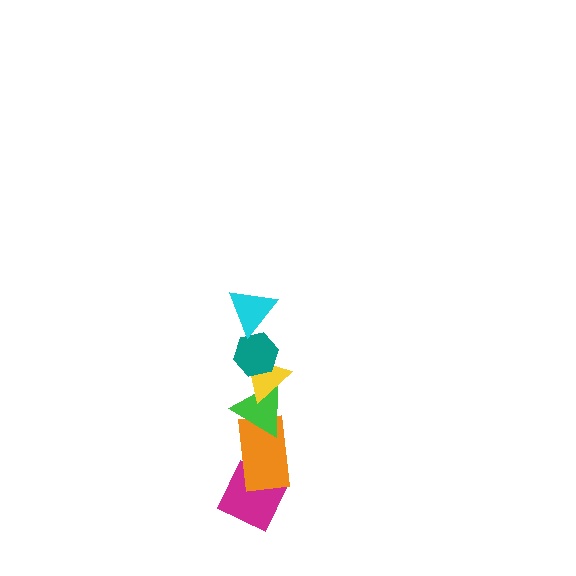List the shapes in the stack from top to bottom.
From top to bottom: the cyan triangle, the teal hexagon, the yellow triangle, the green triangle, the orange rectangle, the magenta diamond.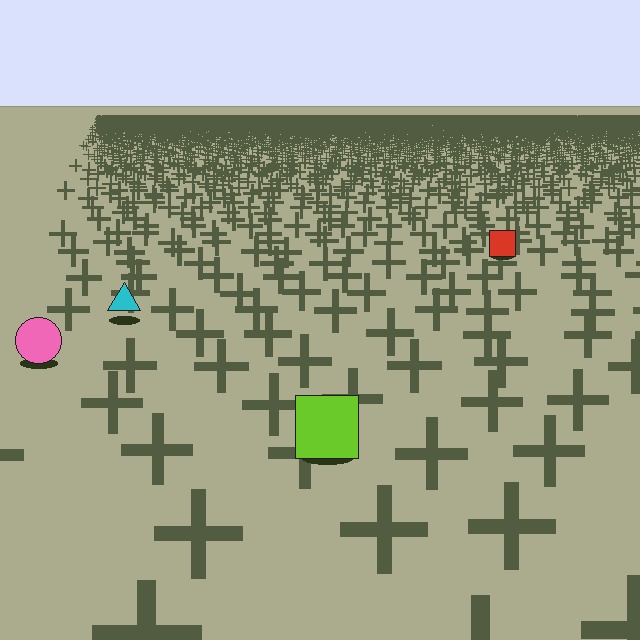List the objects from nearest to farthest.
From nearest to farthest: the lime square, the pink circle, the cyan triangle, the red square.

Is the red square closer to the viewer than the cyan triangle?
No. The cyan triangle is closer — you can tell from the texture gradient: the ground texture is coarser near it.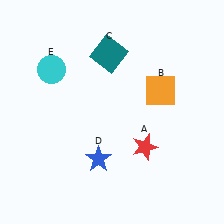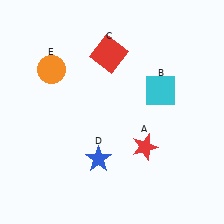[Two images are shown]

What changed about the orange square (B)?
In Image 1, B is orange. In Image 2, it changed to cyan.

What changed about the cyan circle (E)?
In Image 1, E is cyan. In Image 2, it changed to orange.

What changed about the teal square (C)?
In Image 1, C is teal. In Image 2, it changed to red.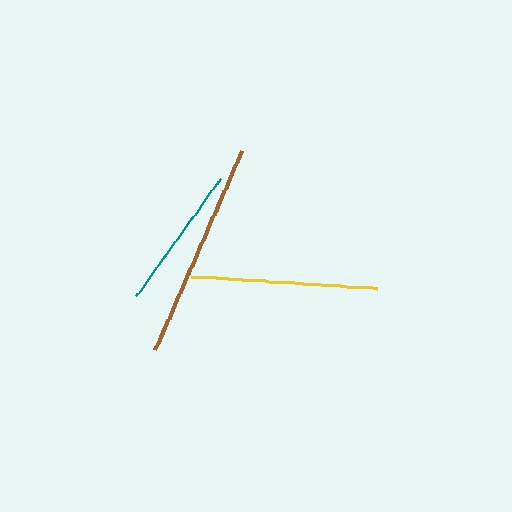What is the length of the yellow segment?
The yellow segment is approximately 186 pixels long.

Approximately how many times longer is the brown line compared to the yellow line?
The brown line is approximately 1.2 times the length of the yellow line.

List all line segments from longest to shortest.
From longest to shortest: brown, yellow, teal.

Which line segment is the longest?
The brown line is the longest at approximately 217 pixels.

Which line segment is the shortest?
The teal line is the shortest at approximately 145 pixels.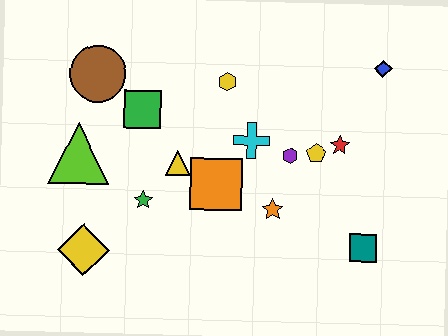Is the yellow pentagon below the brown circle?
Yes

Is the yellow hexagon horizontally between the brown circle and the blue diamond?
Yes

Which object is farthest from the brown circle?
The teal square is farthest from the brown circle.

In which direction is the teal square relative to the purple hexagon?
The teal square is below the purple hexagon.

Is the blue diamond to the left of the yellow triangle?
No